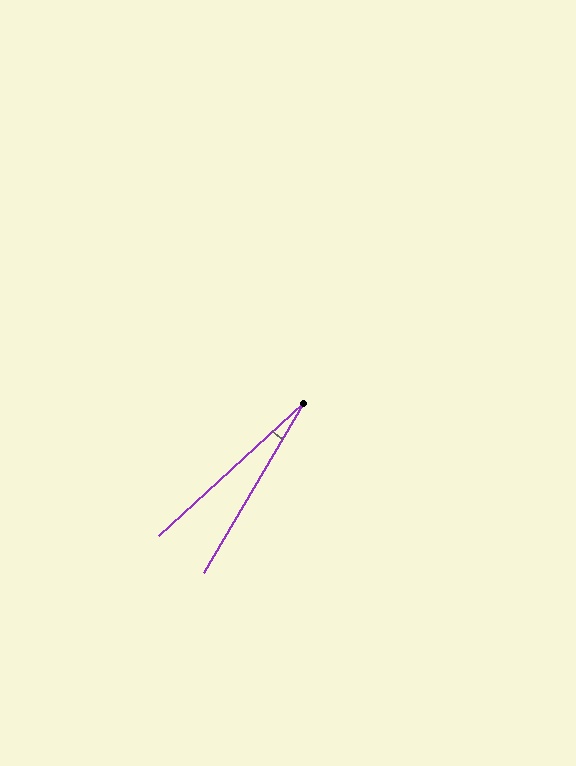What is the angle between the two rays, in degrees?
Approximately 17 degrees.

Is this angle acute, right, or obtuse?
It is acute.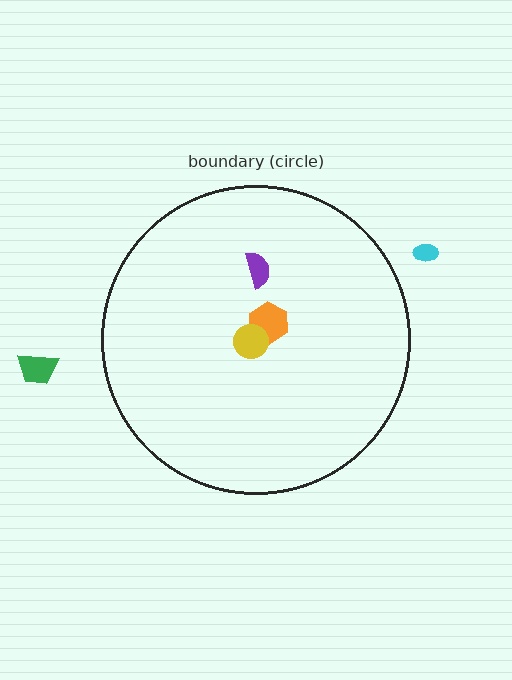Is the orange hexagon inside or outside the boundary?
Inside.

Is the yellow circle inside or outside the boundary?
Inside.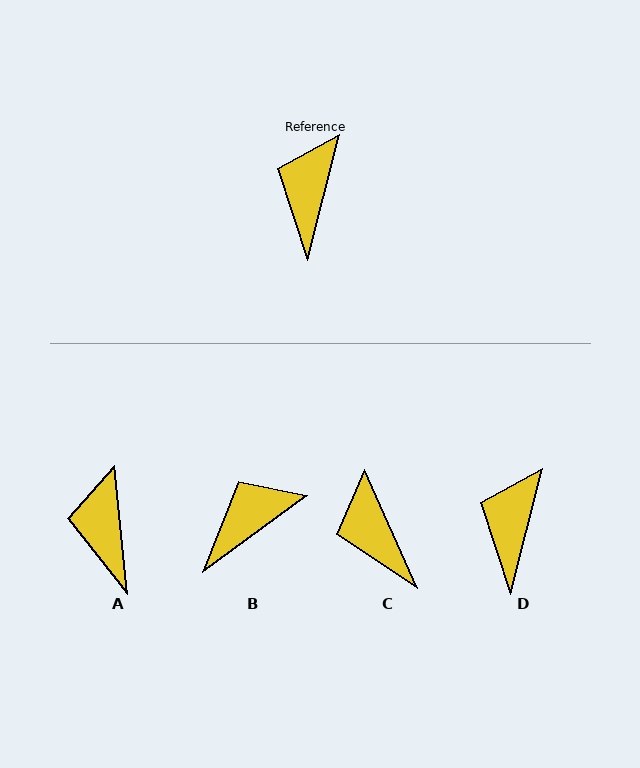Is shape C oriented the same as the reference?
No, it is off by about 38 degrees.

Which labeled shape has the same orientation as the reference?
D.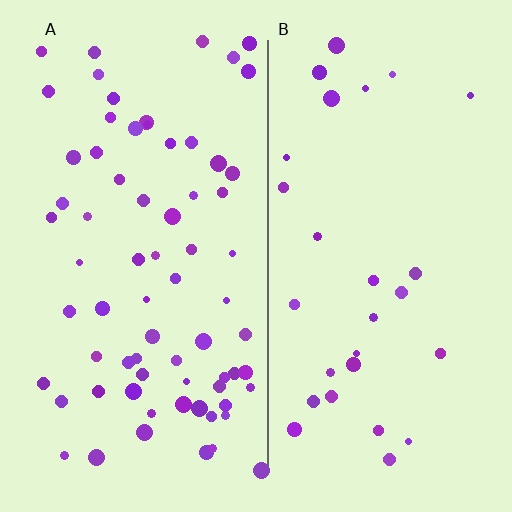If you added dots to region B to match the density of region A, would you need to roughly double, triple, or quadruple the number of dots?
Approximately double.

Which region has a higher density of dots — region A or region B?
A (the left).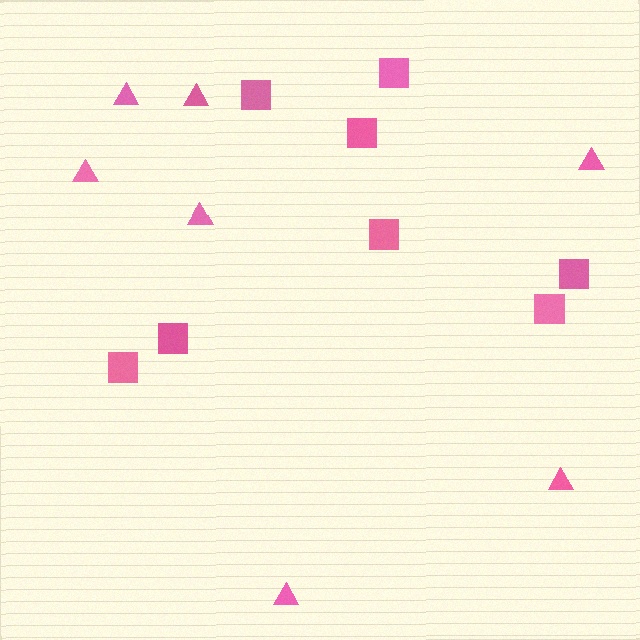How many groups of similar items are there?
There are 2 groups: one group of triangles (7) and one group of squares (8).